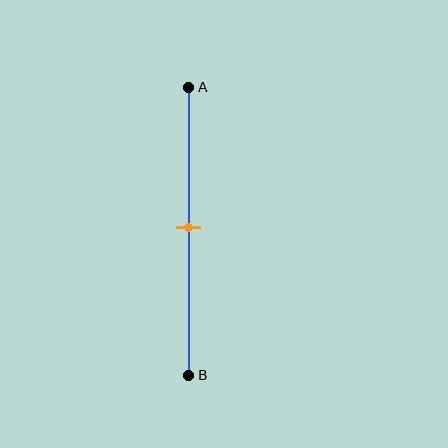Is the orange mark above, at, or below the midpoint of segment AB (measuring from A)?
The orange mark is approximately at the midpoint of segment AB.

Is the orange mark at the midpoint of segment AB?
Yes, the mark is approximately at the midpoint.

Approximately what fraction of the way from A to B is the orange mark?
The orange mark is approximately 50% of the way from A to B.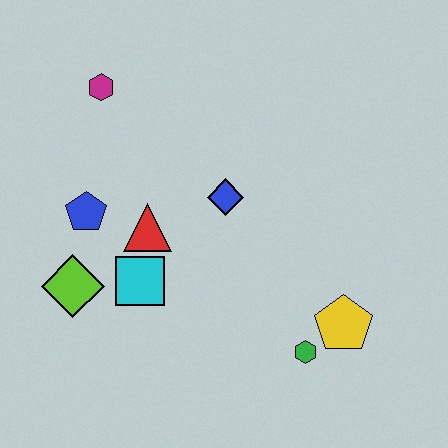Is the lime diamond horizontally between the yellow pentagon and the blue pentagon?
No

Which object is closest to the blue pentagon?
The red triangle is closest to the blue pentagon.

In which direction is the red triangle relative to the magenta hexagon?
The red triangle is below the magenta hexagon.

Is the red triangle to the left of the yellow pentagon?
Yes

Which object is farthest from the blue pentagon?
The yellow pentagon is farthest from the blue pentagon.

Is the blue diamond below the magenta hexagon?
Yes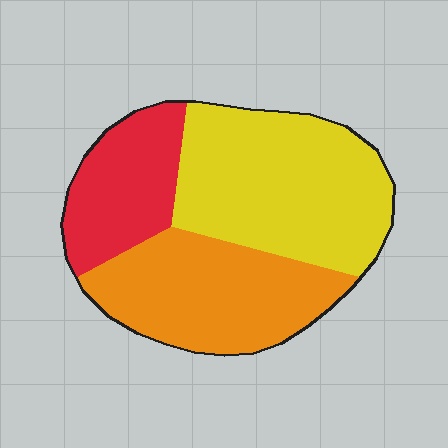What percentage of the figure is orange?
Orange covers roughly 35% of the figure.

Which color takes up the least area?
Red, at roughly 20%.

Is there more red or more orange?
Orange.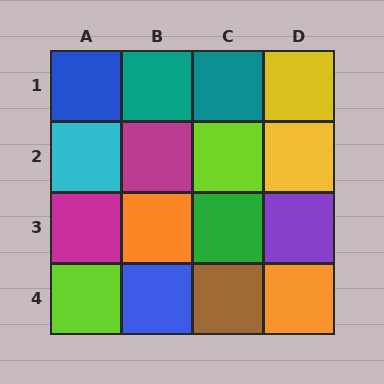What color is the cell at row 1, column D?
Yellow.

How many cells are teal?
2 cells are teal.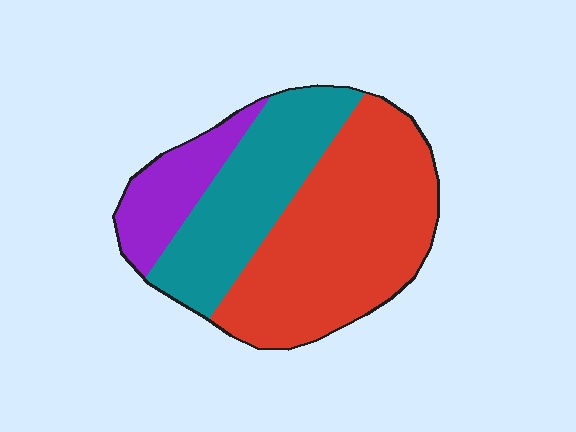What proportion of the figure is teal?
Teal takes up about one third (1/3) of the figure.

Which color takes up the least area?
Purple, at roughly 15%.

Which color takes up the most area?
Red, at roughly 55%.